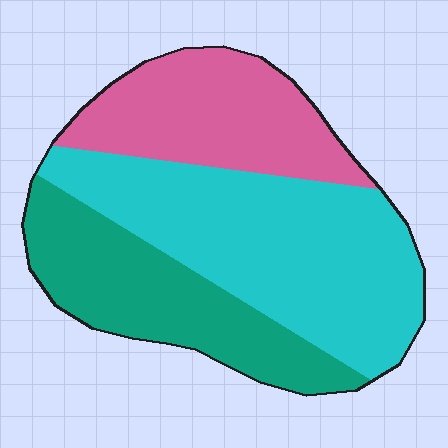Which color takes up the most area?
Cyan, at roughly 45%.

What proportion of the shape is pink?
Pink covers roughly 25% of the shape.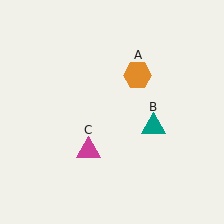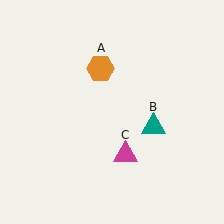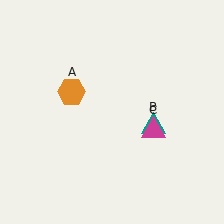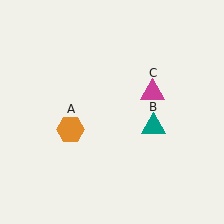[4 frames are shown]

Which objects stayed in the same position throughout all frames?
Teal triangle (object B) remained stationary.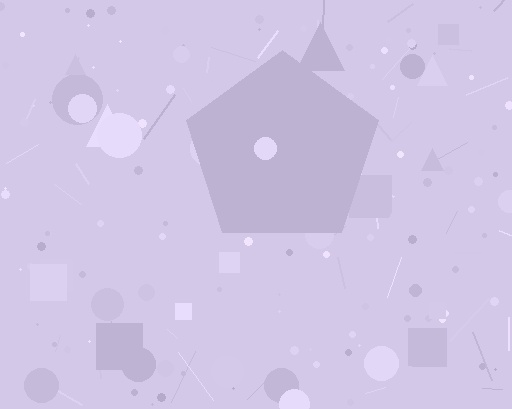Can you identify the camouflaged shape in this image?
The camouflaged shape is a pentagon.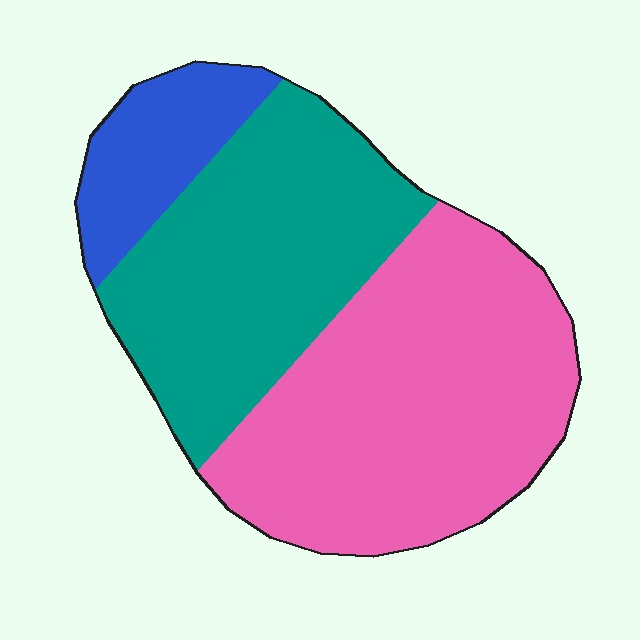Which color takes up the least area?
Blue, at roughly 15%.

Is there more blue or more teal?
Teal.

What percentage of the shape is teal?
Teal covers 38% of the shape.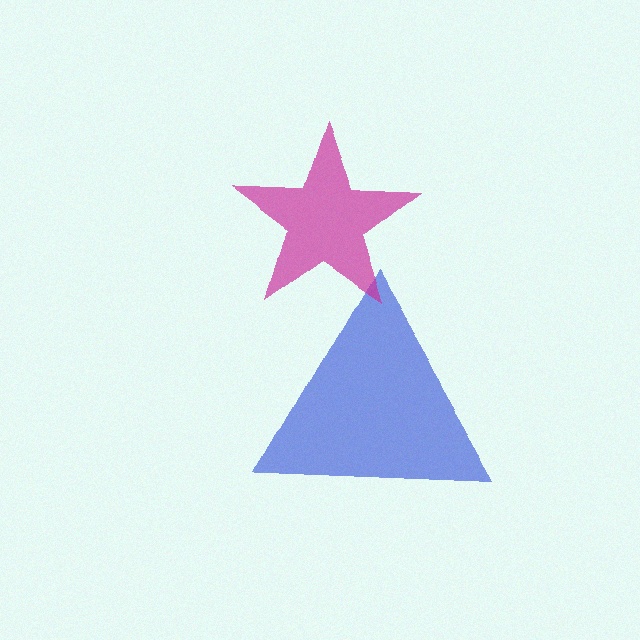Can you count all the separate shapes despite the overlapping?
Yes, there are 2 separate shapes.